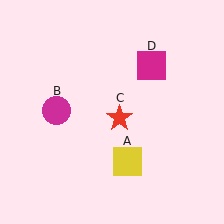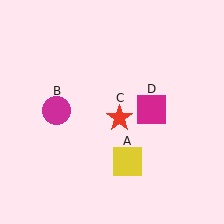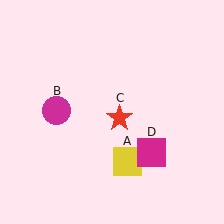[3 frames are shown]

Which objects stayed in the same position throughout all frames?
Yellow square (object A) and magenta circle (object B) and red star (object C) remained stationary.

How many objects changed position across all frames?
1 object changed position: magenta square (object D).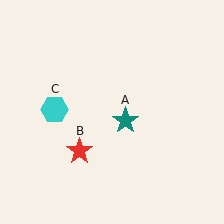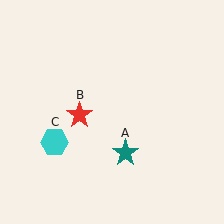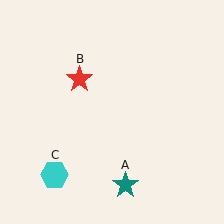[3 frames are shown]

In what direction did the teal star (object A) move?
The teal star (object A) moved down.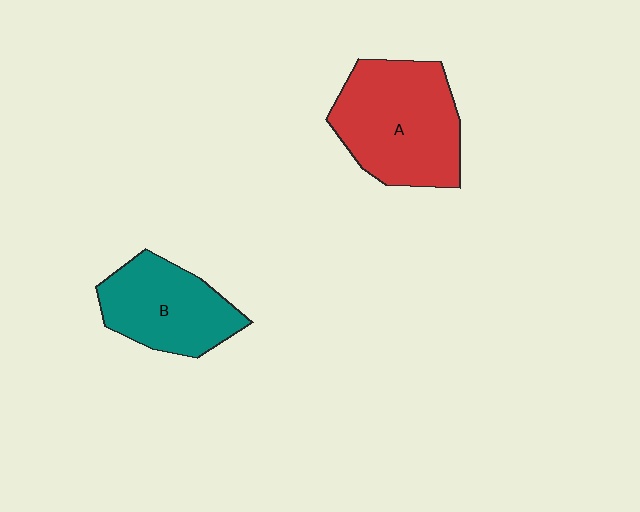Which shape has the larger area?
Shape A (red).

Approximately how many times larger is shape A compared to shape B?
Approximately 1.4 times.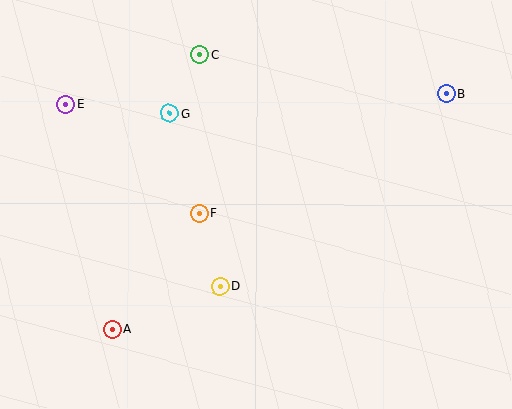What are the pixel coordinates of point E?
Point E is at (65, 104).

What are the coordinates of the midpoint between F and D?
The midpoint between F and D is at (209, 250).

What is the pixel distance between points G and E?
The distance between G and E is 104 pixels.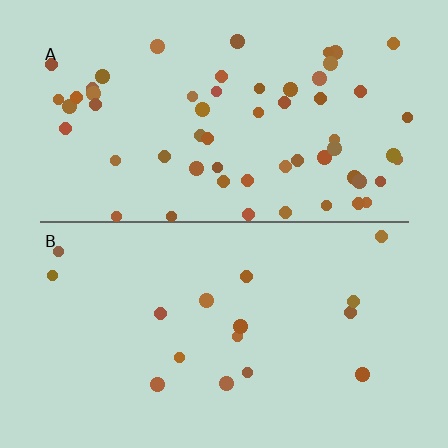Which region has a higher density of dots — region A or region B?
A (the top).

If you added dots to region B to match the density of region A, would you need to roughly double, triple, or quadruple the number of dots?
Approximately quadruple.